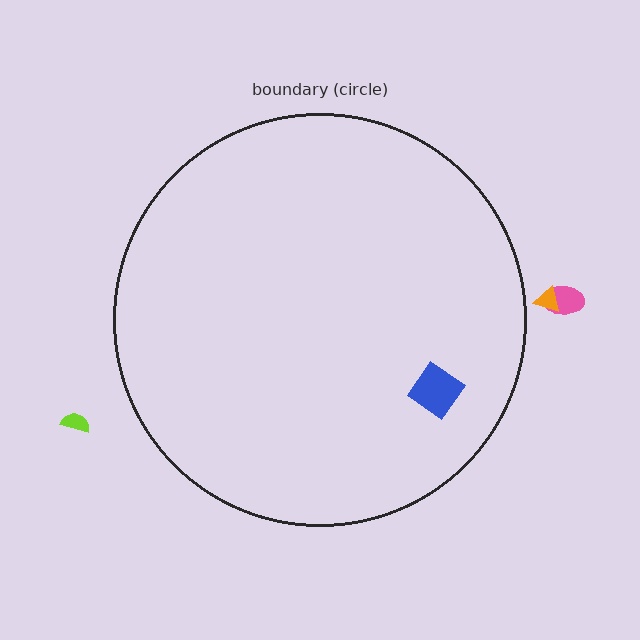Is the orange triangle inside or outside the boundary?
Outside.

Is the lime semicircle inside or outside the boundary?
Outside.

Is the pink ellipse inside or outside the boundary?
Outside.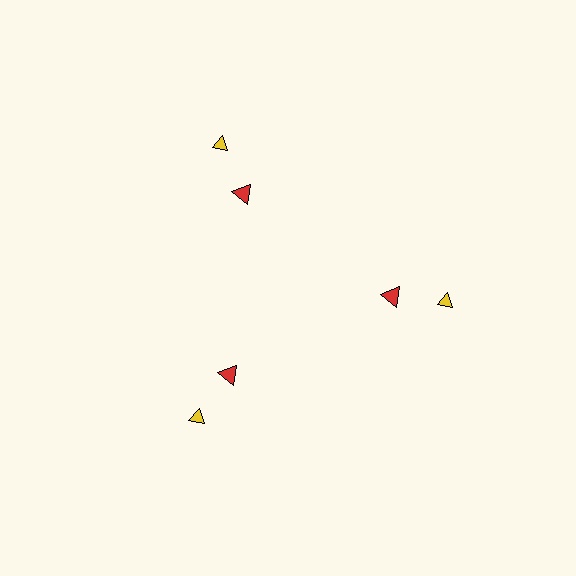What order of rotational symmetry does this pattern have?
This pattern has 3-fold rotational symmetry.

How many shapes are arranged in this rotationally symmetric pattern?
There are 6 shapes, arranged in 3 groups of 2.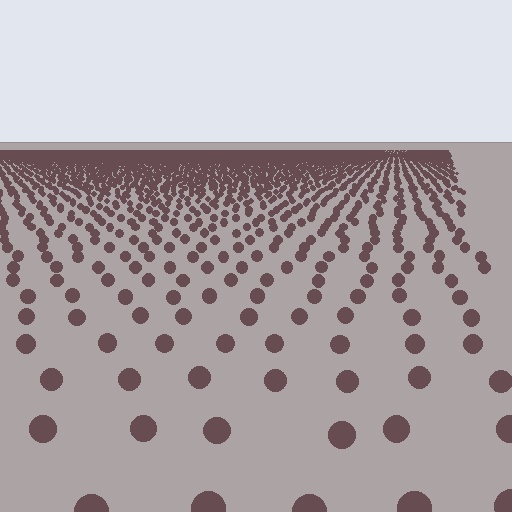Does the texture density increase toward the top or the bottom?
Density increases toward the top.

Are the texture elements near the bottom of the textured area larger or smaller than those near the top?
Larger. Near the bottom, elements are closer to the viewer and appear at a bigger on-screen size.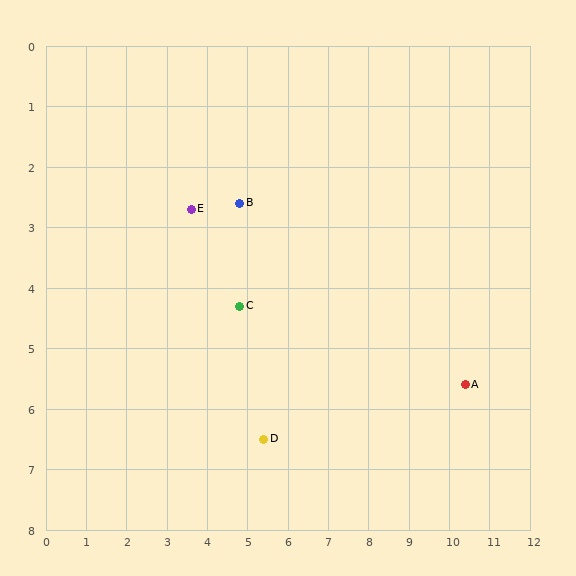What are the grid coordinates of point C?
Point C is at approximately (4.8, 4.3).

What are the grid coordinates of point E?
Point E is at approximately (3.6, 2.7).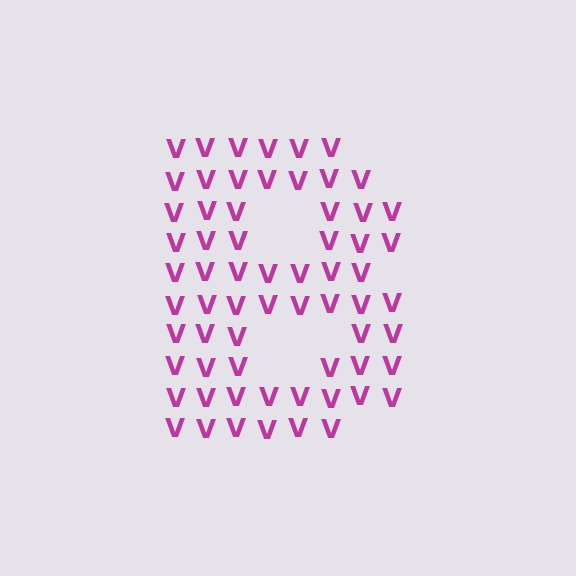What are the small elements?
The small elements are letter V's.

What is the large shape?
The large shape is the letter B.